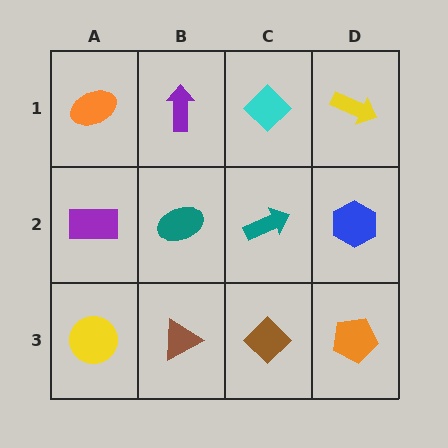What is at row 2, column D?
A blue hexagon.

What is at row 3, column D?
An orange pentagon.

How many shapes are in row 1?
4 shapes.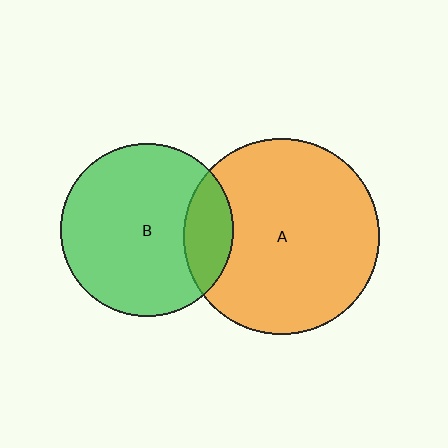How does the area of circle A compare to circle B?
Approximately 1.3 times.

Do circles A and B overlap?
Yes.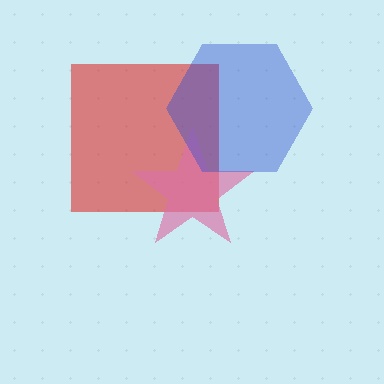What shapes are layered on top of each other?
The layered shapes are: a red square, a pink star, a blue hexagon.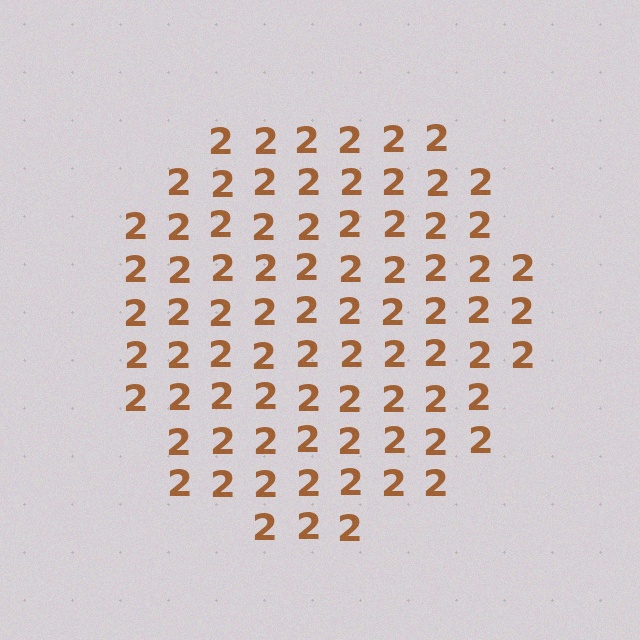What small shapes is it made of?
It is made of small digit 2's.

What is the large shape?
The large shape is a circle.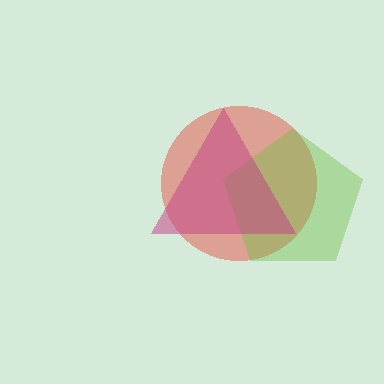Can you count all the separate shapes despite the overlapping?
Yes, there are 3 separate shapes.